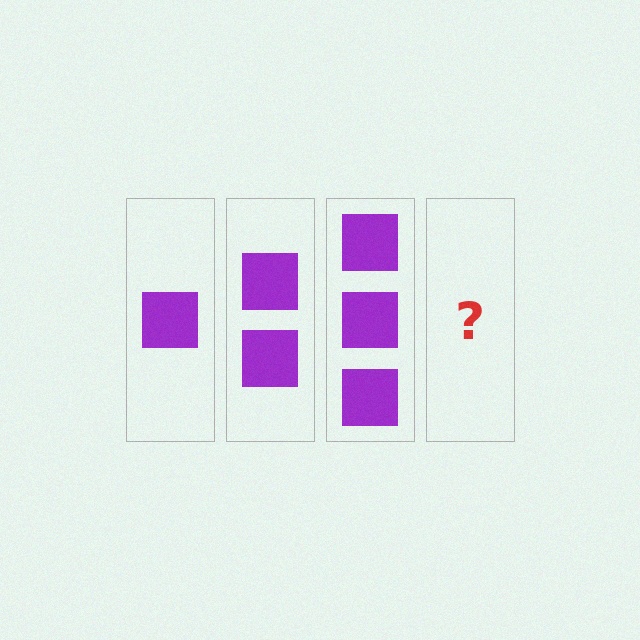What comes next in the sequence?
The next element should be 4 squares.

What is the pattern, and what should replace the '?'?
The pattern is that each step adds one more square. The '?' should be 4 squares.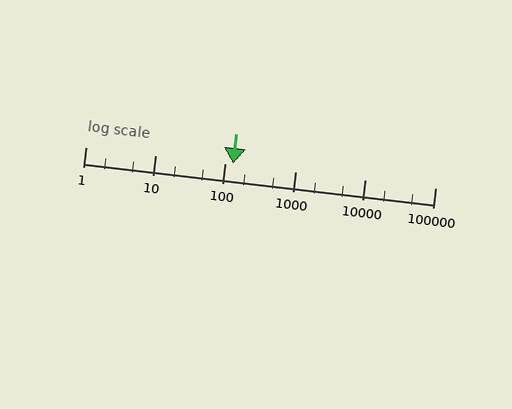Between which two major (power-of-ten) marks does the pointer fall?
The pointer is between 100 and 1000.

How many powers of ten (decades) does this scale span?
The scale spans 5 decades, from 1 to 100000.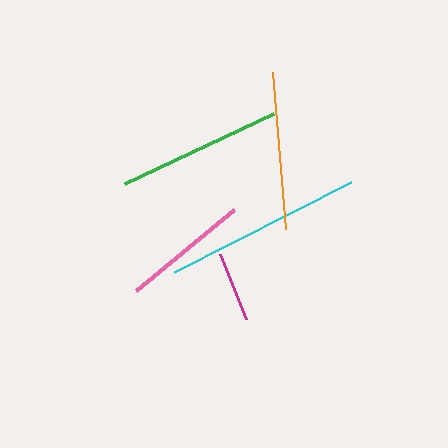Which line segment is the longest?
The cyan line is the longest at approximately 198 pixels.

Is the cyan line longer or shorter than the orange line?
The cyan line is longer than the orange line.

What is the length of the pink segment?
The pink segment is approximately 127 pixels long.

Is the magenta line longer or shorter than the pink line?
The pink line is longer than the magenta line.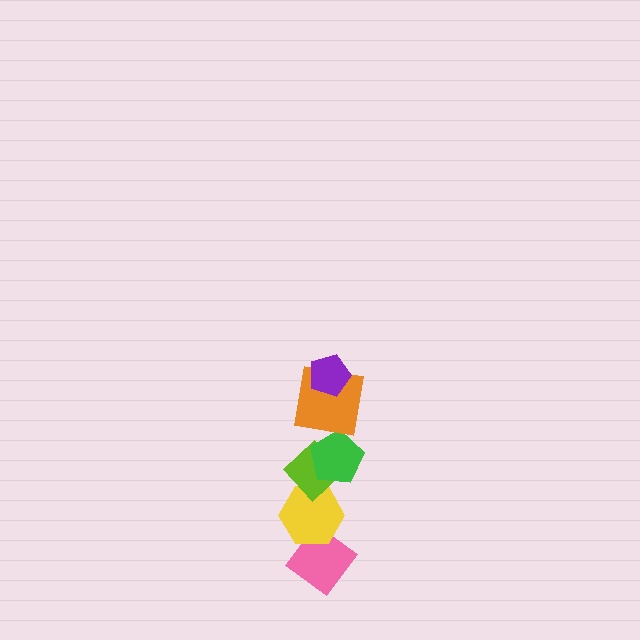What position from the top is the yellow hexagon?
The yellow hexagon is 5th from the top.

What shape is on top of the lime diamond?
The green pentagon is on top of the lime diamond.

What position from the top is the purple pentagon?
The purple pentagon is 1st from the top.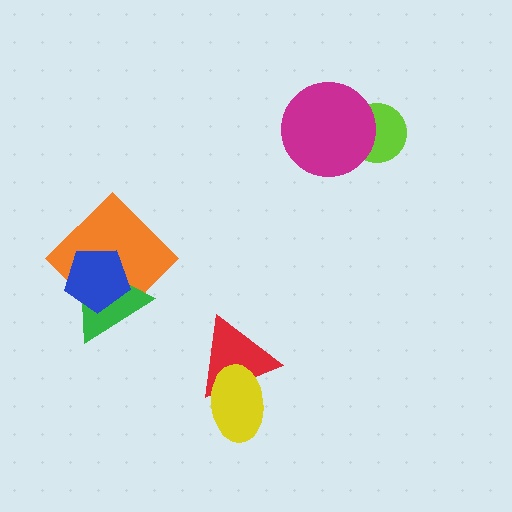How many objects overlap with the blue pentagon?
2 objects overlap with the blue pentagon.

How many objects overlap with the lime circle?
1 object overlaps with the lime circle.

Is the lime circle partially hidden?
Yes, it is partially covered by another shape.